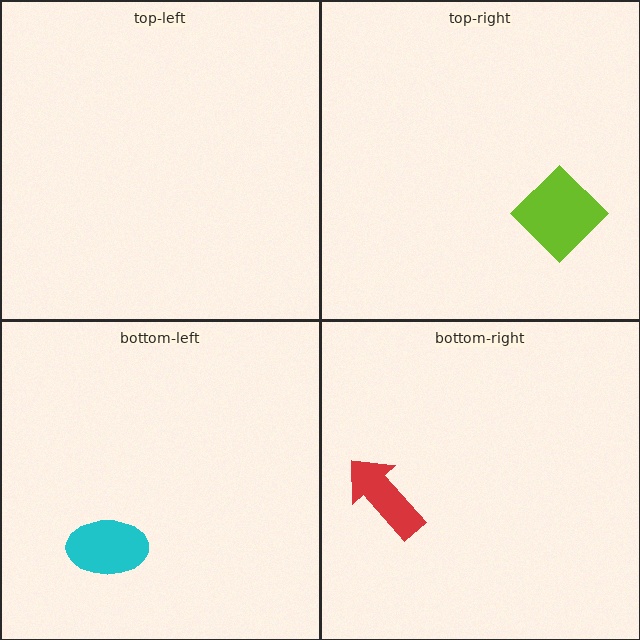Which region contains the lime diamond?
The top-right region.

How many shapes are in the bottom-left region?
1.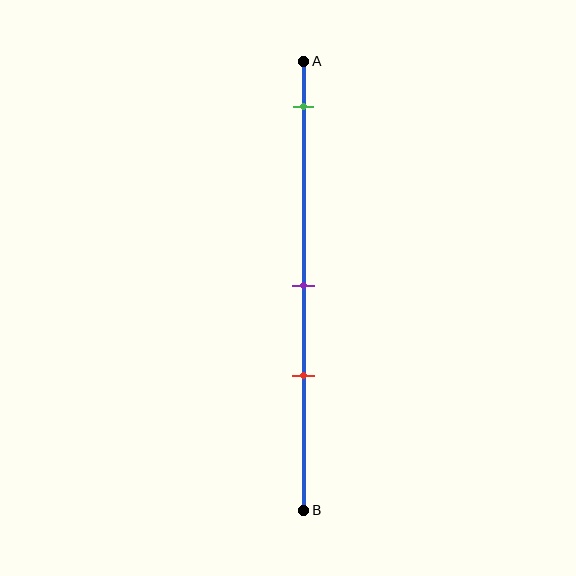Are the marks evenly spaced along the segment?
No, the marks are not evenly spaced.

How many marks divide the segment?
There are 3 marks dividing the segment.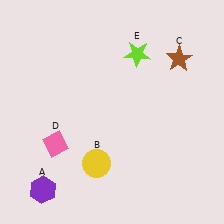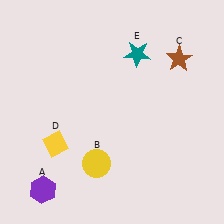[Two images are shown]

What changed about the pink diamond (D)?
In Image 1, D is pink. In Image 2, it changed to yellow.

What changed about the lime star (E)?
In Image 1, E is lime. In Image 2, it changed to teal.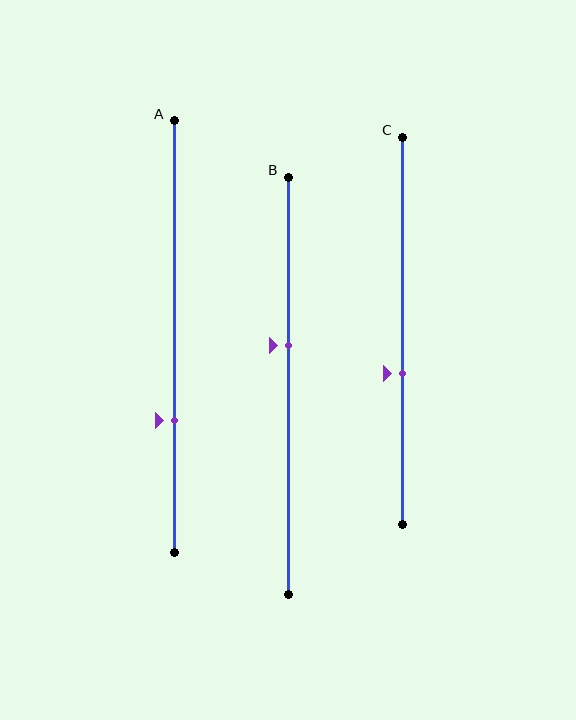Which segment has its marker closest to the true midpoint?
Segment B has its marker closest to the true midpoint.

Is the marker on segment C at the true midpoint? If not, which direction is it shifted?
No, the marker on segment C is shifted downward by about 11% of the segment length.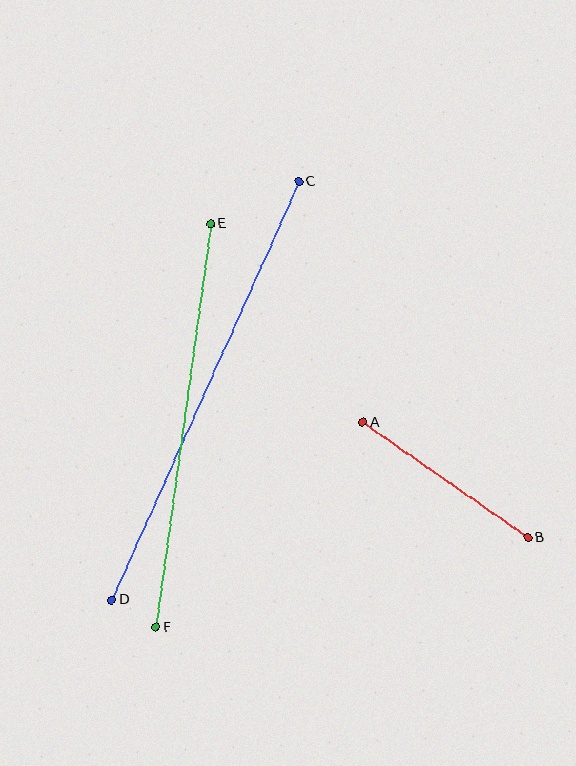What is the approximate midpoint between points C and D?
The midpoint is at approximately (205, 391) pixels.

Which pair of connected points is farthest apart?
Points C and D are farthest apart.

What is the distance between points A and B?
The distance is approximately 201 pixels.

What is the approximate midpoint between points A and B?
The midpoint is at approximately (445, 480) pixels.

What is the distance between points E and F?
The distance is approximately 407 pixels.